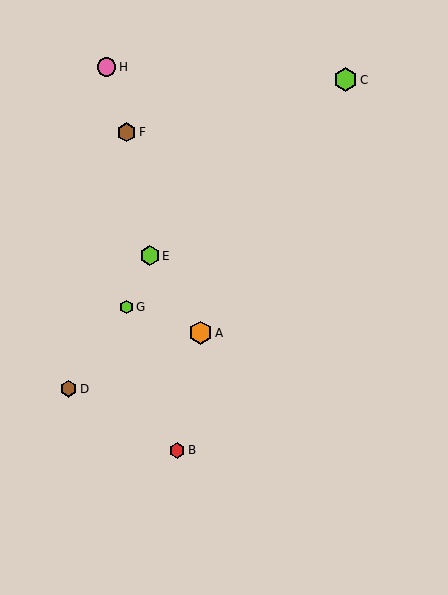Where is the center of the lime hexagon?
The center of the lime hexagon is at (150, 256).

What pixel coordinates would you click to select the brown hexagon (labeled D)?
Click at (68, 389) to select the brown hexagon D.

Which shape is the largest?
The lime hexagon (labeled C) is the largest.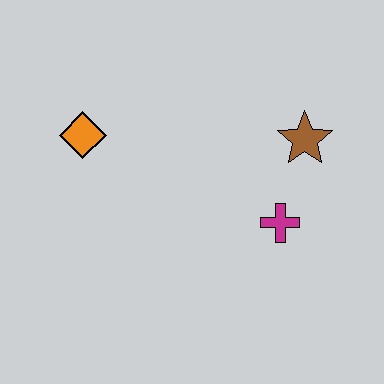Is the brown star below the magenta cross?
No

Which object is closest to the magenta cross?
The brown star is closest to the magenta cross.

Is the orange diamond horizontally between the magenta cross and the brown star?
No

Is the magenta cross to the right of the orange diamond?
Yes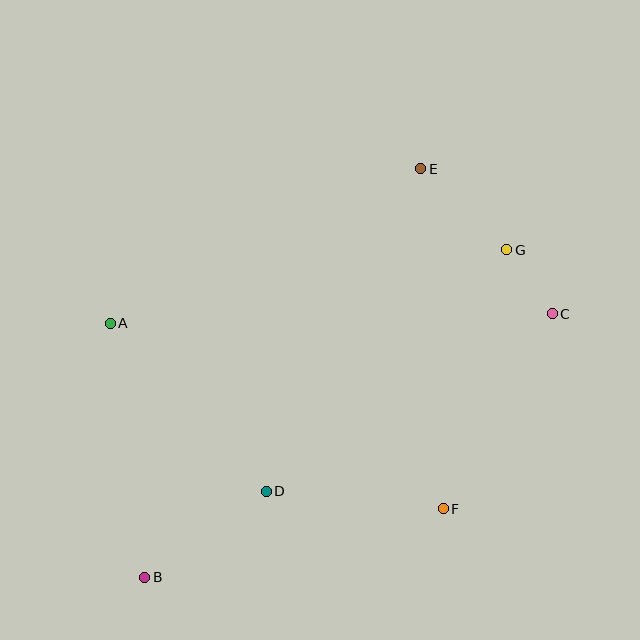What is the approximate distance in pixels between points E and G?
The distance between E and G is approximately 118 pixels.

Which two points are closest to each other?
Points C and G are closest to each other.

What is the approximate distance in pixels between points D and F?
The distance between D and F is approximately 178 pixels.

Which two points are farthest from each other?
Points B and E are farthest from each other.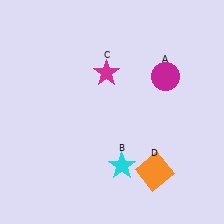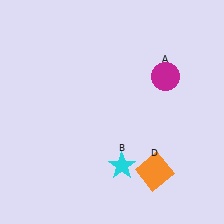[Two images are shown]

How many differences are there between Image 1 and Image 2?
There is 1 difference between the two images.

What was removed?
The magenta star (C) was removed in Image 2.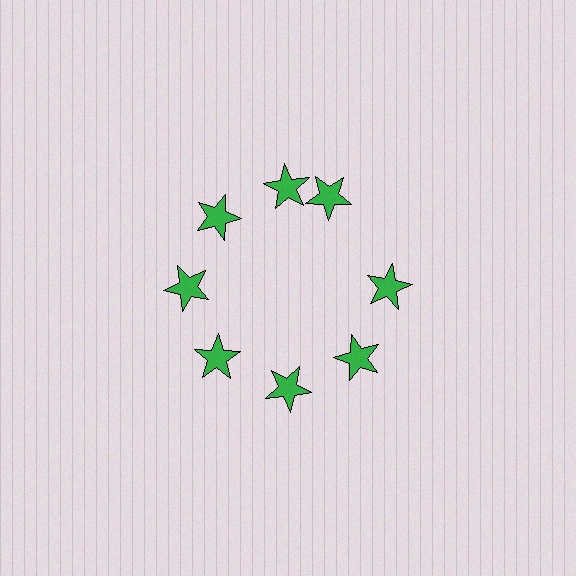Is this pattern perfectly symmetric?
No. The 8 green stars are arranged in a ring, but one element near the 2 o'clock position is rotated out of alignment along the ring, breaking the 8-fold rotational symmetry.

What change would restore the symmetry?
The symmetry would be restored by rotating it back into even spacing with its neighbors so that all 8 stars sit at equal angles and equal distance from the center.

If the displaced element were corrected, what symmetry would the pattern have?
It would have 8-fold rotational symmetry — the pattern would map onto itself every 45 degrees.